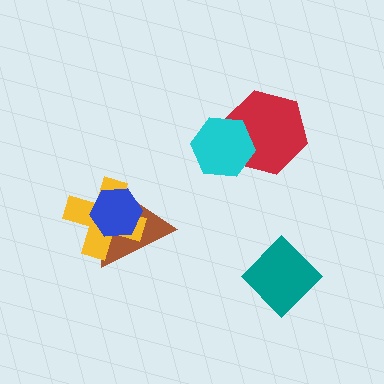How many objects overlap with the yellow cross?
2 objects overlap with the yellow cross.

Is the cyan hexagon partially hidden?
No, no other shape covers it.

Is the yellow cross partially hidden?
Yes, it is partially covered by another shape.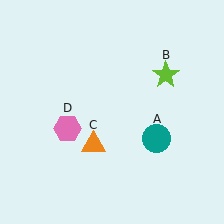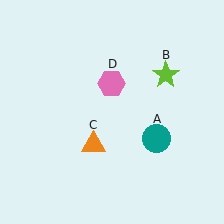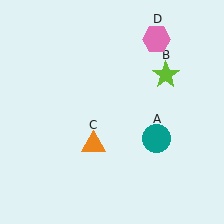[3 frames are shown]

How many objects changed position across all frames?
1 object changed position: pink hexagon (object D).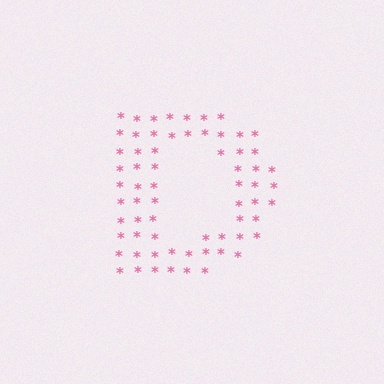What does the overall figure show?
The overall figure shows the letter D.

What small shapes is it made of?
It is made of small asterisks.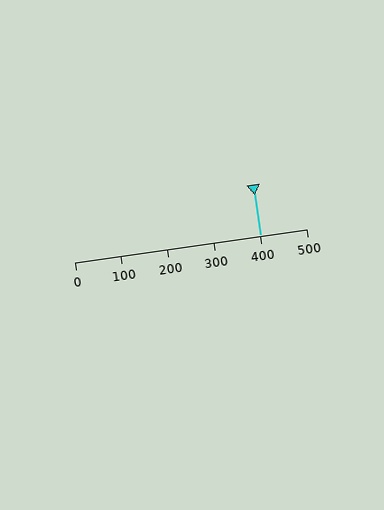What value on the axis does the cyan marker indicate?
The marker indicates approximately 400.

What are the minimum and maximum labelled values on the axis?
The axis runs from 0 to 500.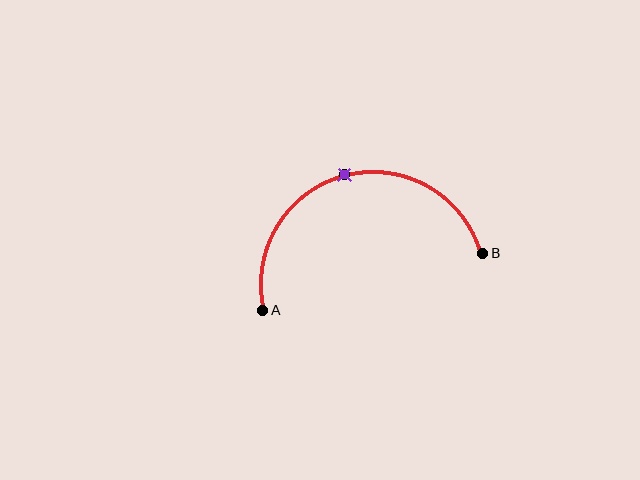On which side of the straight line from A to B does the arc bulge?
The arc bulges above the straight line connecting A and B.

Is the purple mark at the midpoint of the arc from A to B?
Yes. The purple mark lies on the arc at equal arc-length from both A and B — it is the arc midpoint.